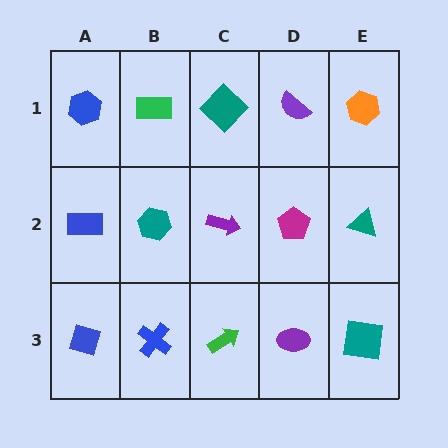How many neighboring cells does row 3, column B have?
3.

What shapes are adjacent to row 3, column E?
A teal triangle (row 2, column E), a purple ellipse (row 3, column D).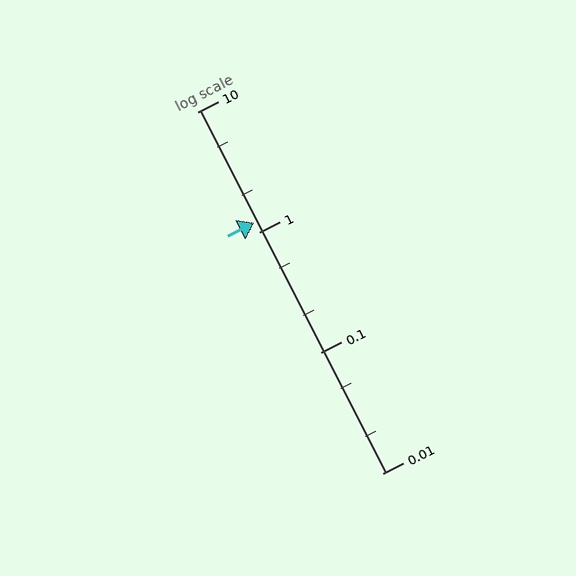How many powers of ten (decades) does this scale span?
The scale spans 3 decades, from 0.01 to 10.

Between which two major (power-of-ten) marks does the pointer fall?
The pointer is between 1 and 10.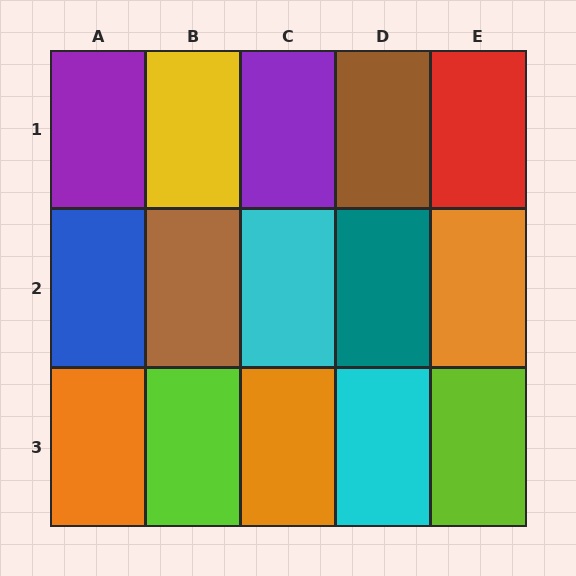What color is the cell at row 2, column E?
Orange.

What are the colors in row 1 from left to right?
Purple, yellow, purple, brown, red.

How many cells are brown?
2 cells are brown.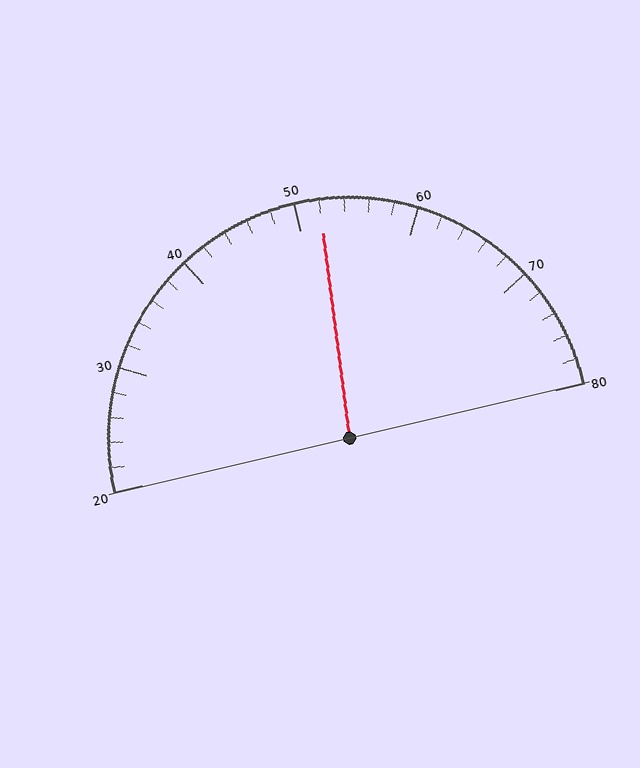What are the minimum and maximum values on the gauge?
The gauge ranges from 20 to 80.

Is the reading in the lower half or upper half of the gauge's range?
The reading is in the upper half of the range (20 to 80).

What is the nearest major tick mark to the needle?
The nearest major tick mark is 50.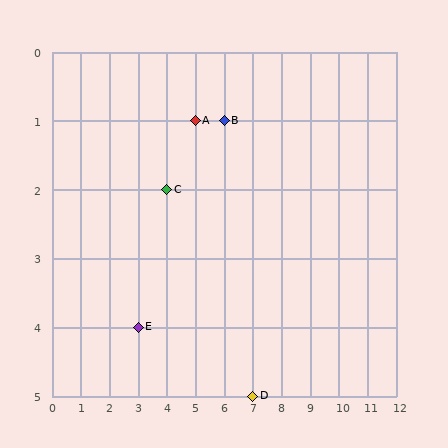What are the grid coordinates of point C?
Point C is at grid coordinates (4, 2).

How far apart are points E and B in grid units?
Points E and B are 3 columns and 3 rows apart (about 4.2 grid units diagonally).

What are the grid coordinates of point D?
Point D is at grid coordinates (7, 5).